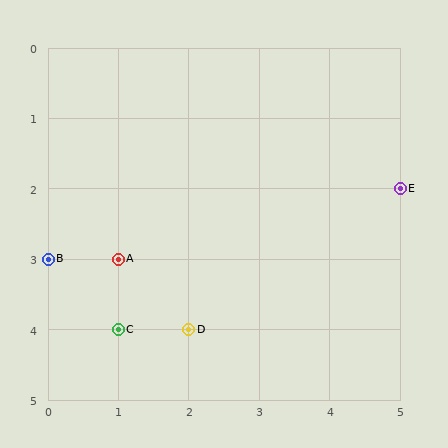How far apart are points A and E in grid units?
Points A and E are 4 columns and 1 row apart (about 4.1 grid units diagonally).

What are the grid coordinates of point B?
Point B is at grid coordinates (0, 3).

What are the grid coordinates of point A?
Point A is at grid coordinates (1, 3).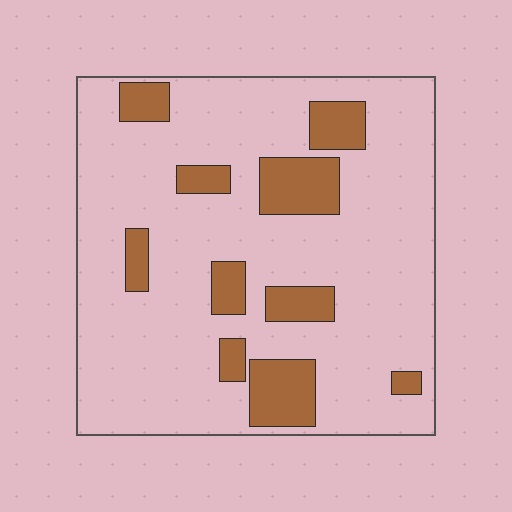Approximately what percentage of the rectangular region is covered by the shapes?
Approximately 20%.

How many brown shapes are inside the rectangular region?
10.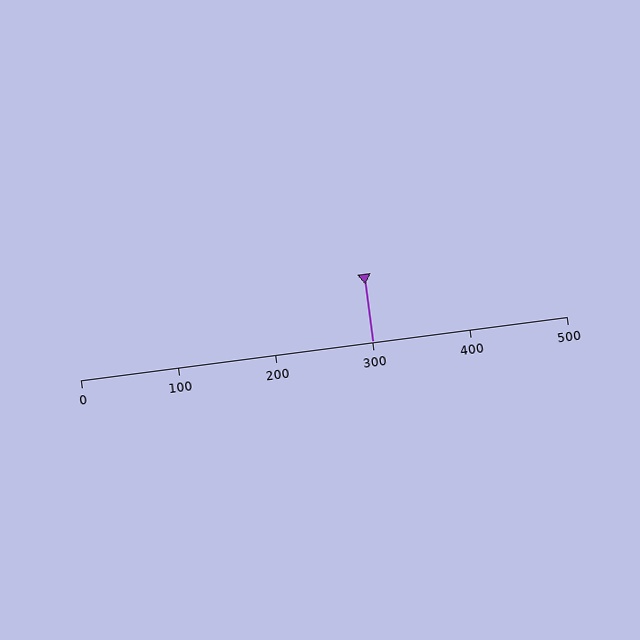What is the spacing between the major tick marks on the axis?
The major ticks are spaced 100 apart.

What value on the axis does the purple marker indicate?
The marker indicates approximately 300.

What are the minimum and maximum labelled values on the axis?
The axis runs from 0 to 500.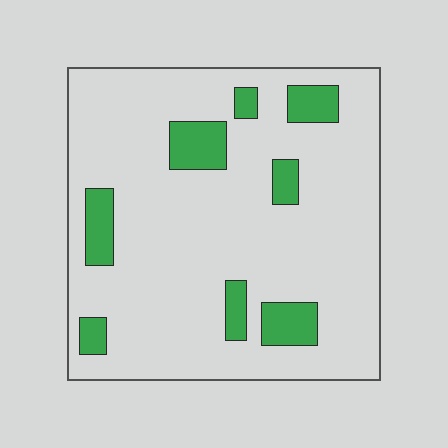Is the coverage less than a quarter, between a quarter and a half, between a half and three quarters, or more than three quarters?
Less than a quarter.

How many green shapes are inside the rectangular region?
8.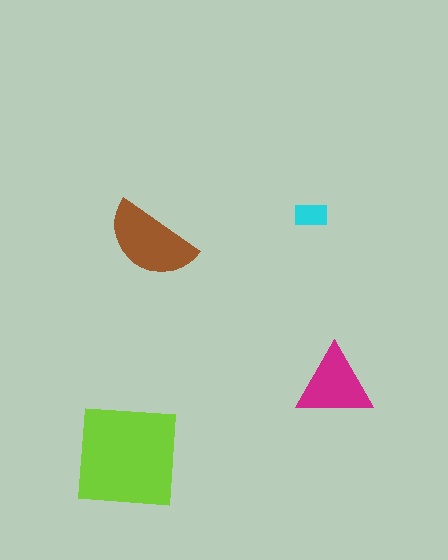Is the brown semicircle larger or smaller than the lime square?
Smaller.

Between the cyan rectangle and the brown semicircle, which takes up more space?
The brown semicircle.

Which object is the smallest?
The cyan rectangle.